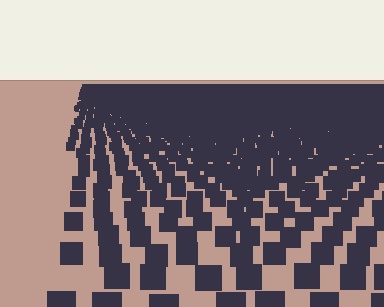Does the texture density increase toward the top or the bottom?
Density increases toward the top.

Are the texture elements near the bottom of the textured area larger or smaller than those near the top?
Larger. Near the bottom, elements are closer to the viewer and appear at a bigger on-screen size.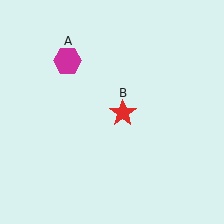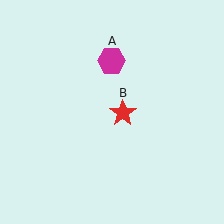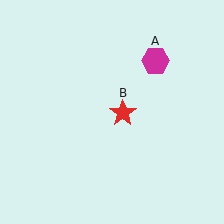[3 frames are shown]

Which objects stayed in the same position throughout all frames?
Red star (object B) remained stationary.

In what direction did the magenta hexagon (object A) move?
The magenta hexagon (object A) moved right.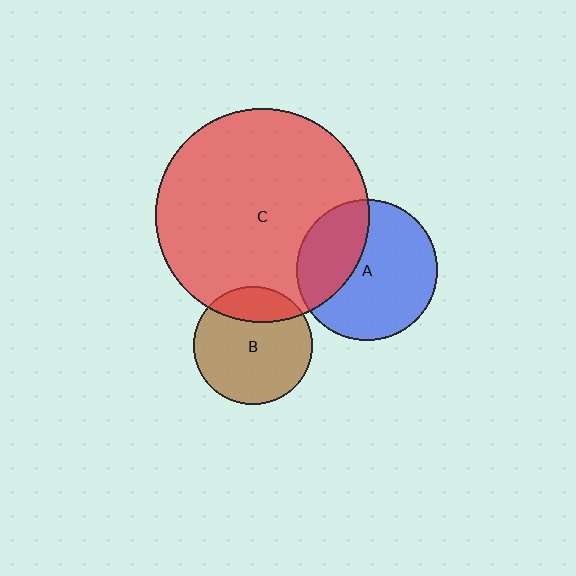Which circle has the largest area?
Circle C (red).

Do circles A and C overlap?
Yes.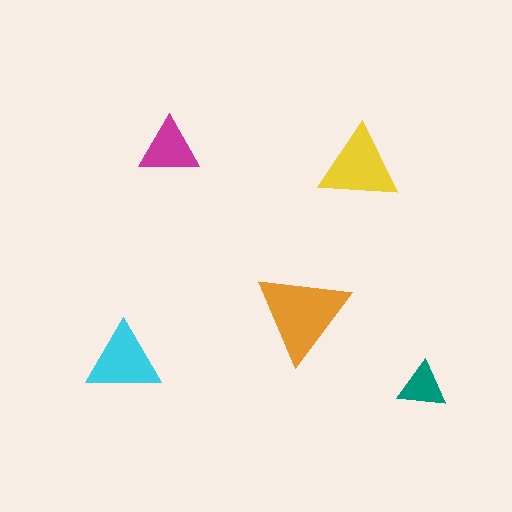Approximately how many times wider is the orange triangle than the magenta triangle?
About 1.5 times wider.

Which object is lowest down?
The teal triangle is bottommost.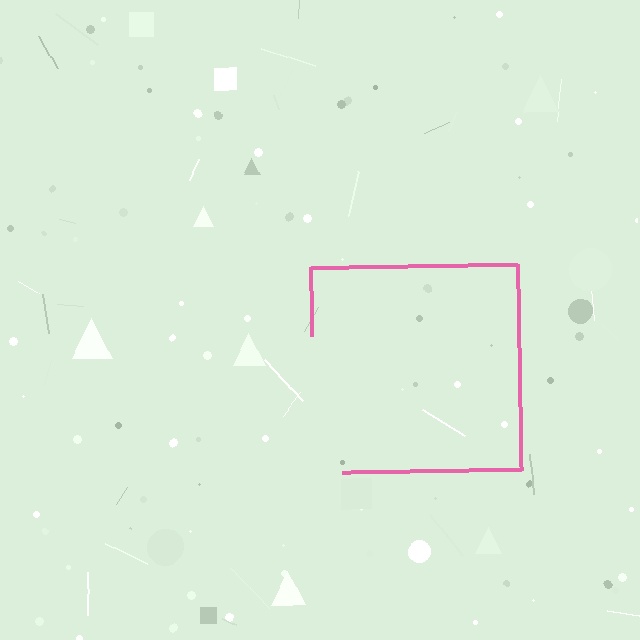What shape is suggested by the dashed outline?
The dashed outline suggests a square.